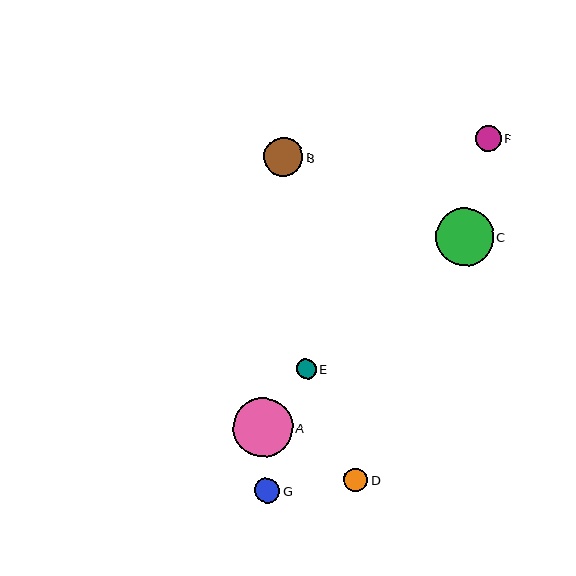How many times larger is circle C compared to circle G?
Circle C is approximately 2.3 times the size of circle G.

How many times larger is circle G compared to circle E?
Circle G is approximately 1.2 times the size of circle E.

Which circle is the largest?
Circle A is the largest with a size of approximately 59 pixels.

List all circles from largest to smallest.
From largest to smallest: A, C, B, F, G, D, E.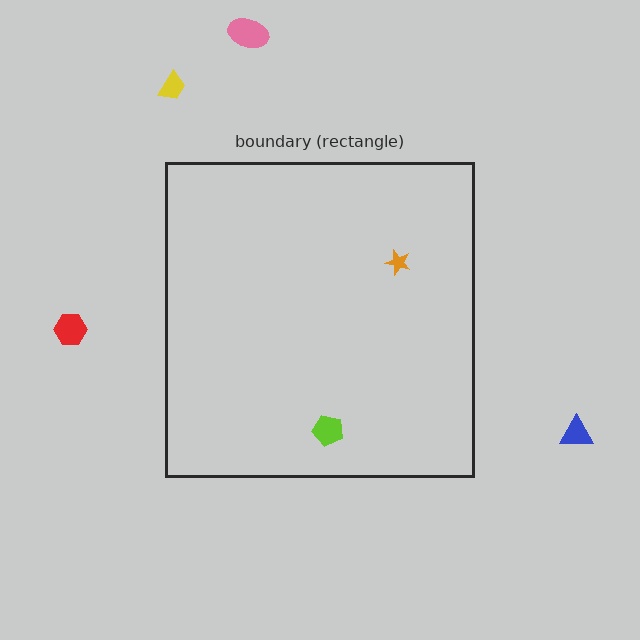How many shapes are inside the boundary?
2 inside, 4 outside.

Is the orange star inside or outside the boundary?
Inside.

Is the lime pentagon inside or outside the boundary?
Inside.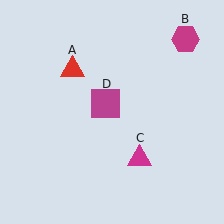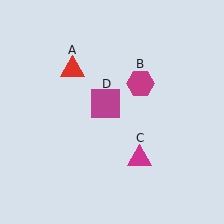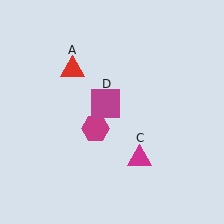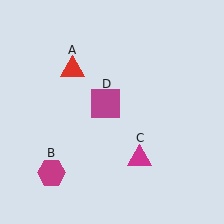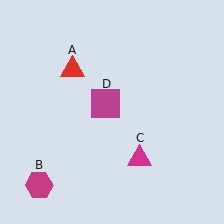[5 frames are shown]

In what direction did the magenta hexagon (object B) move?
The magenta hexagon (object B) moved down and to the left.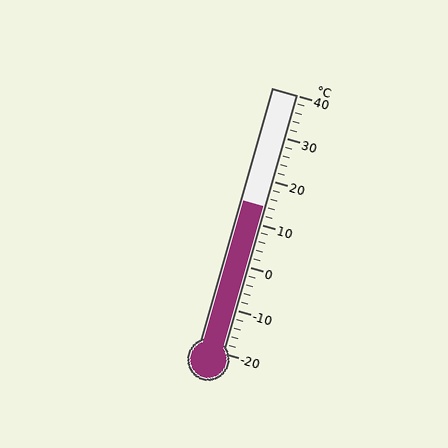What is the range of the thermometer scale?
The thermometer scale ranges from -20°C to 40°C.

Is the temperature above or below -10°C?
The temperature is above -10°C.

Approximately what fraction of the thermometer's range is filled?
The thermometer is filled to approximately 55% of its range.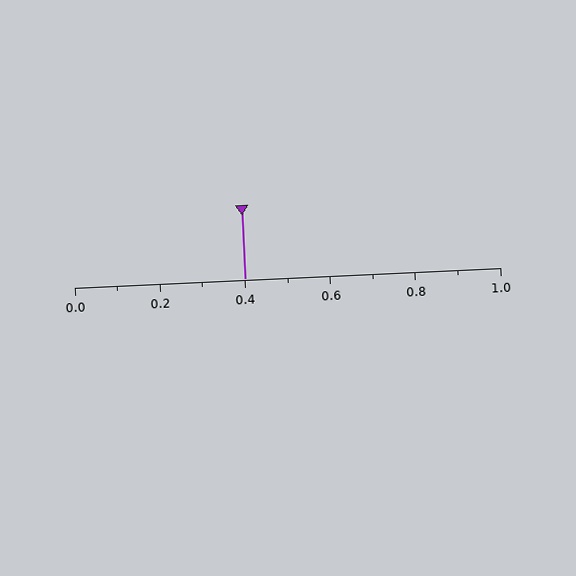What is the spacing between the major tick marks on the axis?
The major ticks are spaced 0.2 apart.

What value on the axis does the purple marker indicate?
The marker indicates approximately 0.4.